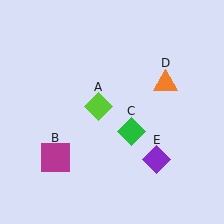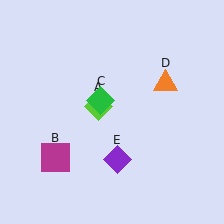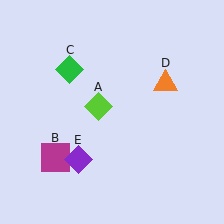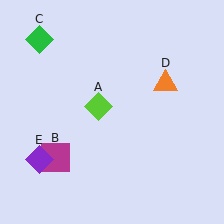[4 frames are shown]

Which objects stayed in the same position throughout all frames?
Lime diamond (object A) and magenta square (object B) and orange triangle (object D) remained stationary.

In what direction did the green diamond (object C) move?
The green diamond (object C) moved up and to the left.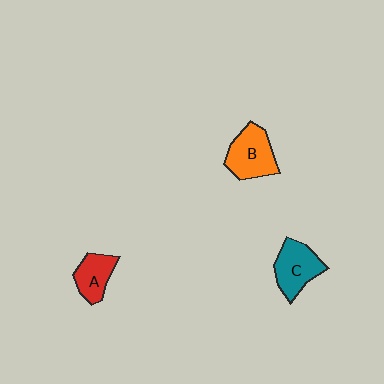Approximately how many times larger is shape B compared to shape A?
Approximately 1.4 times.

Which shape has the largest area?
Shape B (orange).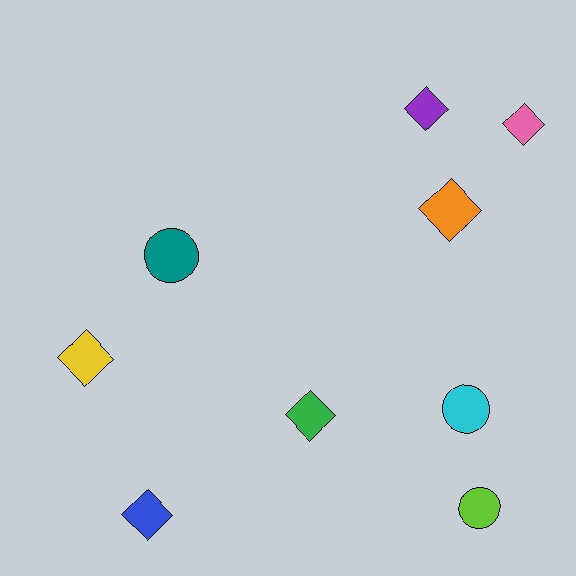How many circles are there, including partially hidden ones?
There are 3 circles.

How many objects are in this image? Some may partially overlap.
There are 9 objects.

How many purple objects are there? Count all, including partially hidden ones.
There is 1 purple object.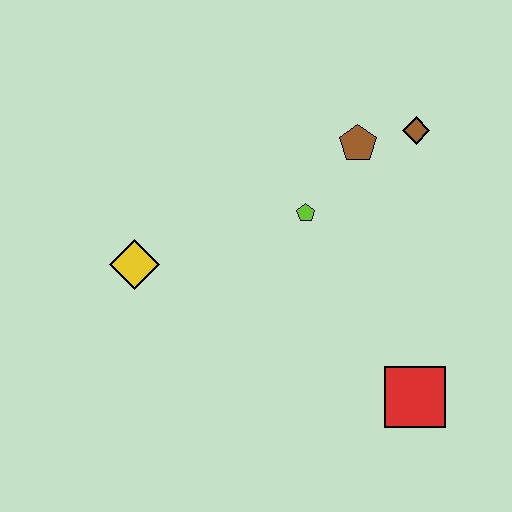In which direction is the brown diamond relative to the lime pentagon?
The brown diamond is to the right of the lime pentagon.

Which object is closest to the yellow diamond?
The lime pentagon is closest to the yellow diamond.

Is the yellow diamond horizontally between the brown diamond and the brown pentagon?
No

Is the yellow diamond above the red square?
Yes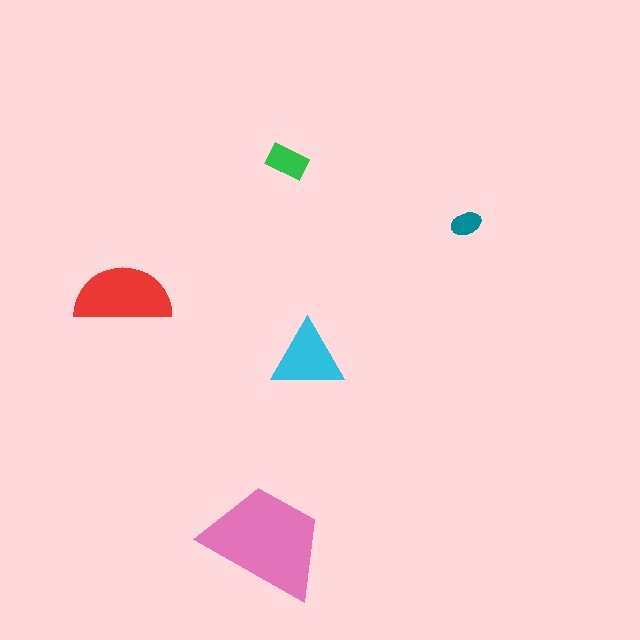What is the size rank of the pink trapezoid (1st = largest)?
1st.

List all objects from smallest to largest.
The teal ellipse, the green rectangle, the cyan triangle, the red semicircle, the pink trapezoid.